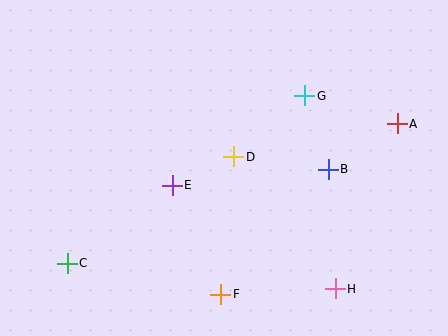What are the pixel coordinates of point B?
Point B is at (328, 169).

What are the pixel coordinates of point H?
Point H is at (335, 289).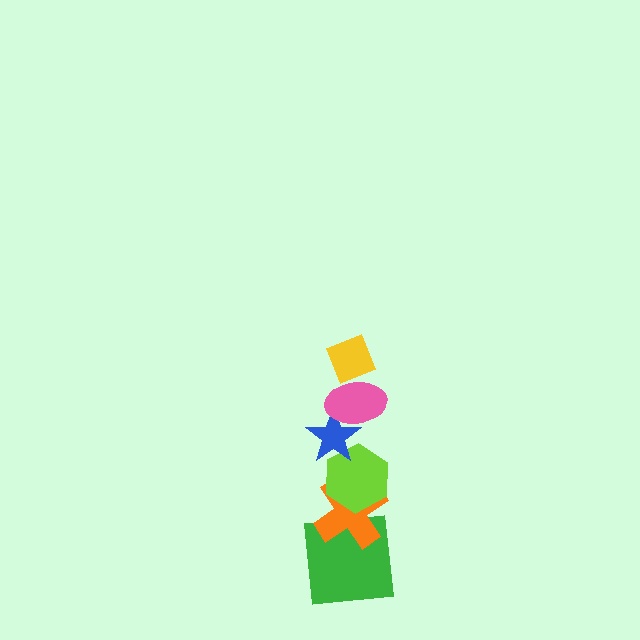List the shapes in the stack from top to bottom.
From top to bottom: the yellow diamond, the pink ellipse, the blue star, the lime hexagon, the orange cross, the green square.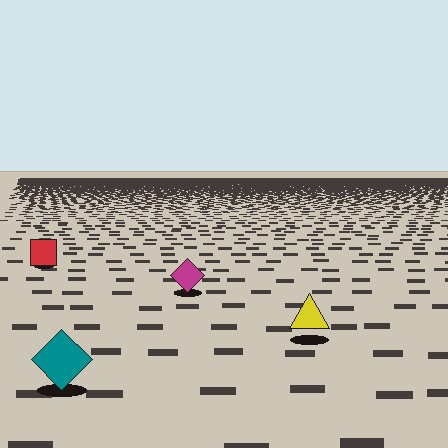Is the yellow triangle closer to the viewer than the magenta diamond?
Yes. The yellow triangle is closer — you can tell from the texture gradient: the ground texture is coarser near it.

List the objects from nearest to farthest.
From nearest to farthest: the teal diamond, the yellow triangle, the magenta diamond, the red square.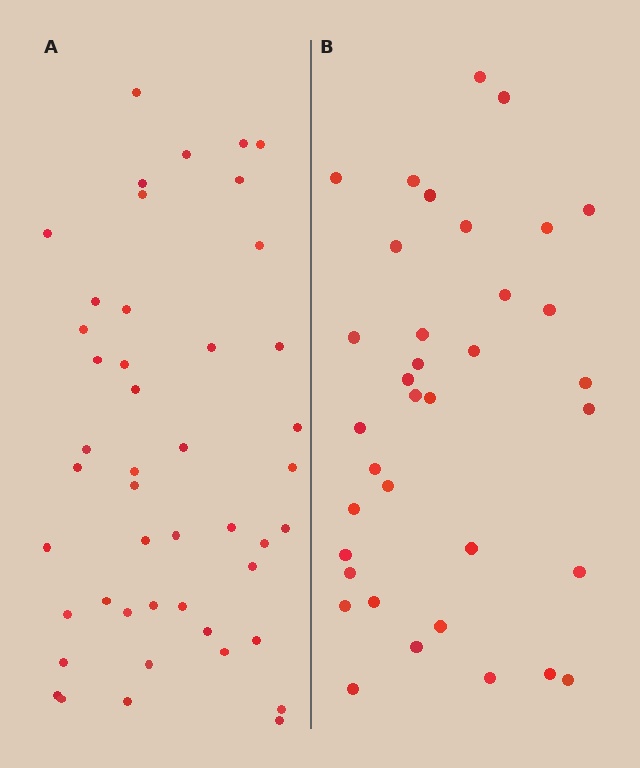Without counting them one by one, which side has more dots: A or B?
Region A (the left region) has more dots.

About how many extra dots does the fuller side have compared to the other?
Region A has roughly 10 or so more dots than region B.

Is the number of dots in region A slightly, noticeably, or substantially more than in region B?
Region A has noticeably more, but not dramatically so. The ratio is roughly 1.3 to 1.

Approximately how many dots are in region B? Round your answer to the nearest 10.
About 40 dots. (The exact count is 36, which rounds to 40.)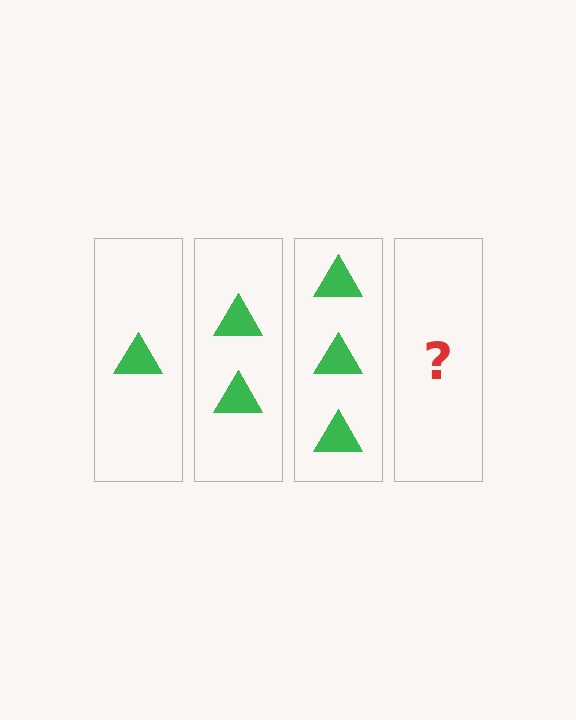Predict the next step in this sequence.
The next step is 4 triangles.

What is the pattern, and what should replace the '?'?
The pattern is that each step adds one more triangle. The '?' should be 4 triangles.